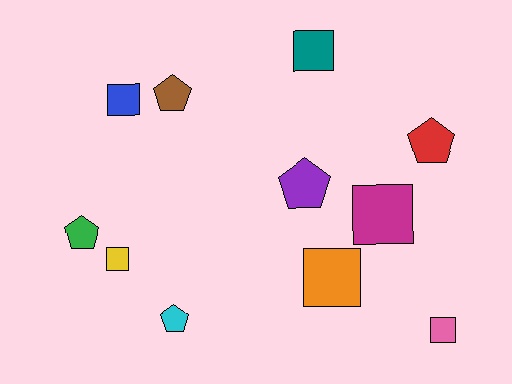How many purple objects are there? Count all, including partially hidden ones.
There is 1 purple object.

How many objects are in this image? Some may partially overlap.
There are 11 objects.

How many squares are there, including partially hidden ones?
There are 6 squares.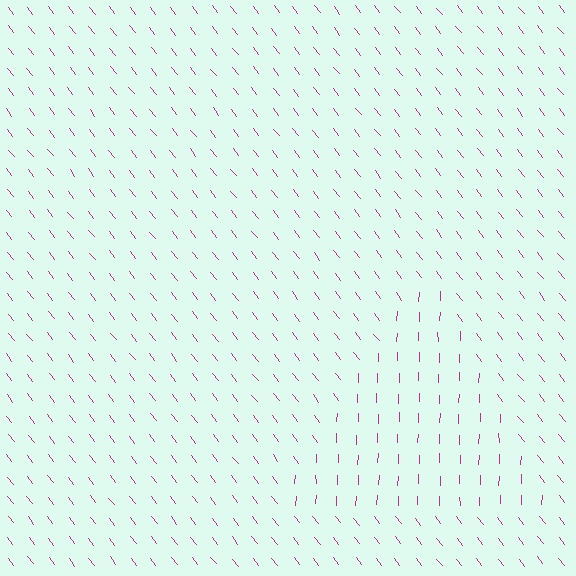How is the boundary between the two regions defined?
The boundary is defined purely by a change in line orientation (approximately 39 degrees difference). All lines are the same color and thickness.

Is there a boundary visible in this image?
Yes, there is a texture boundary formed by a change in line orientation.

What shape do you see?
I see a triangle.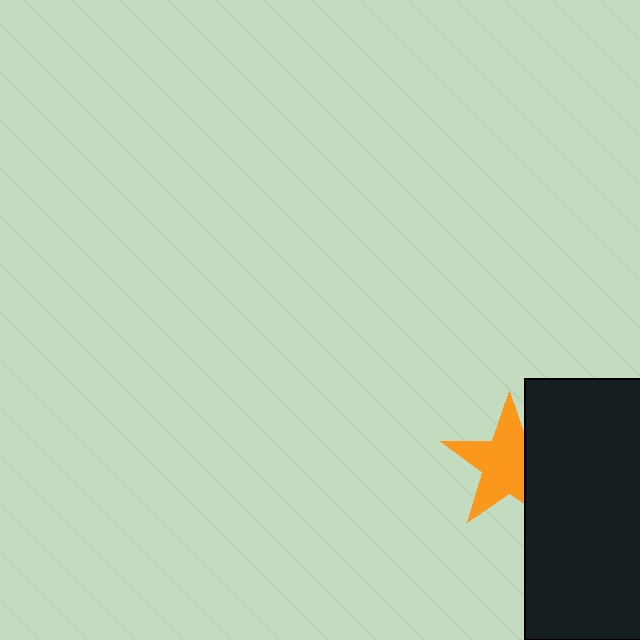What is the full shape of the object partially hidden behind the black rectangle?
The partially hidden object is an orange star.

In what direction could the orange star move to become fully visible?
The orange star could move left. That would shift it out from behind the black rectangle entirely.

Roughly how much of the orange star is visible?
Most of it is visible (roughly 69%).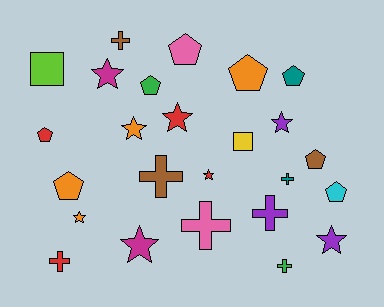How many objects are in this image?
There are 25 objects.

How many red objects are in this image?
There are 4 red objects.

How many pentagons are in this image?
There are 8 pentagons.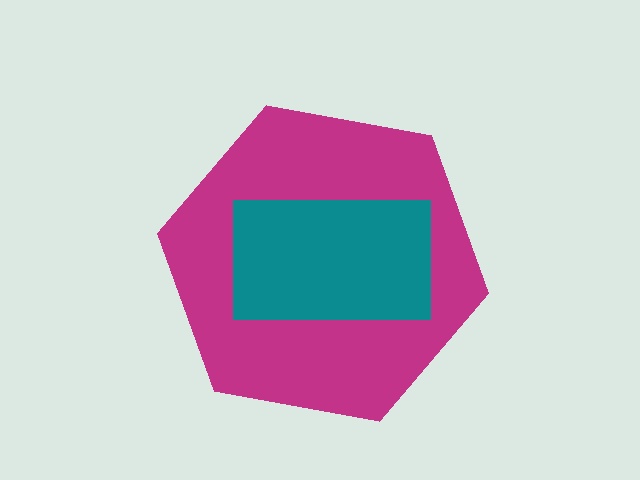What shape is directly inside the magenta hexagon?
The teal rectangle.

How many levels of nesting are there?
2.